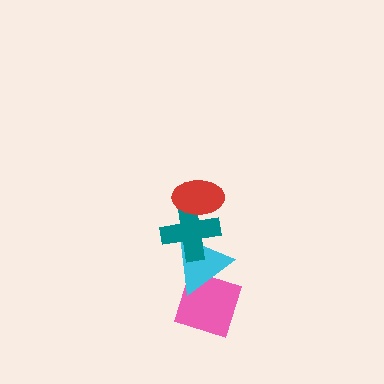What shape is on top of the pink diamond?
The cyan triangle is on top of the pink diamond.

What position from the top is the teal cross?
The teal cross is 2nd from the top.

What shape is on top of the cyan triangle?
The teal cross is on top of the cyan triangle.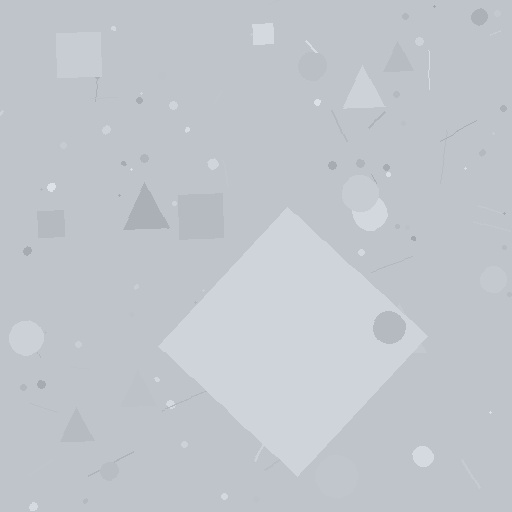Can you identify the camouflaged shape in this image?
The camouflaged shape is a diamond.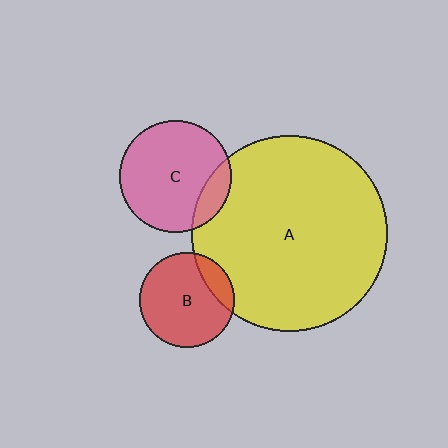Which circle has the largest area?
Circle A (yellow).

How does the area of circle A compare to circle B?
Approximately 4.2 times.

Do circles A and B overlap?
Yes.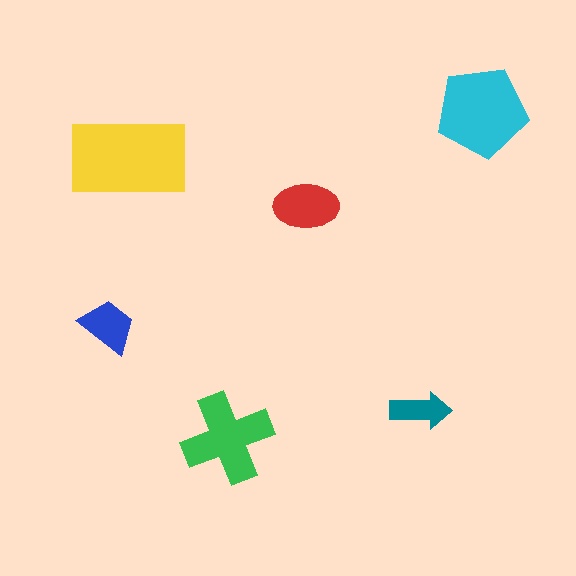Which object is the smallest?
The teal arrow.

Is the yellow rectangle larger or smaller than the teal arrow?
Larger.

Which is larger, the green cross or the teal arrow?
The green cross.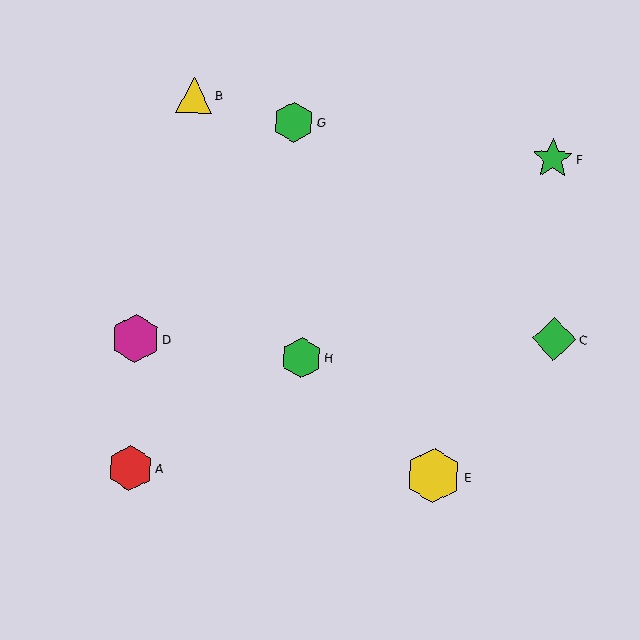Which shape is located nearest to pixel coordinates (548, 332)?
The green diamond (labeled C) at (554, 339) is nearest to that location.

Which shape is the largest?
The yellow hexagon (labeled E) is the largest.